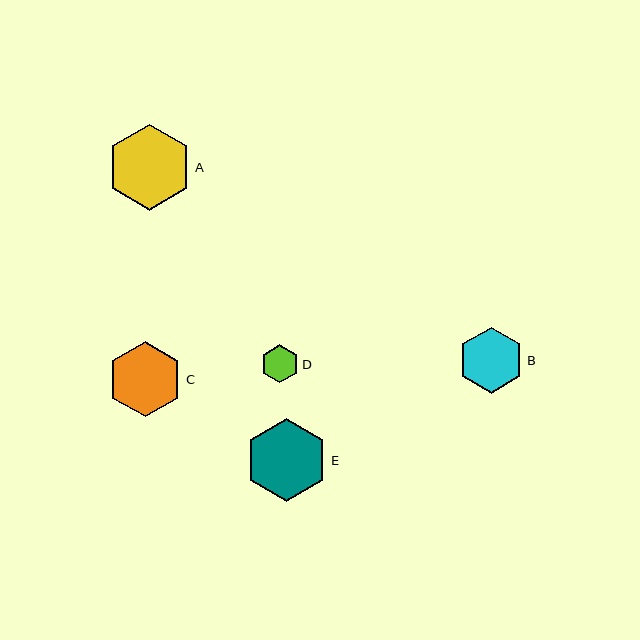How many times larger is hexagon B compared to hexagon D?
Hexagon B is approximately 1.7 times the size of hexagon D.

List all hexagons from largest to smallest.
From largest to smallest: A, E, C, B, D.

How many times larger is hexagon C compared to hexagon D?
Hexagon C is approximately 2.0 times the size of hexagon D.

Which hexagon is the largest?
Hexagon A is the largest with a size of approximately 86 pixels.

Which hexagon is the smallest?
Hexagon D is the smallest with a size of approximately 38 pixels.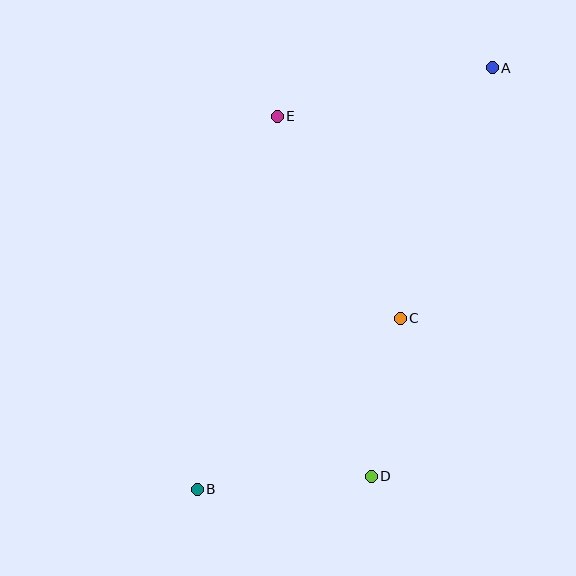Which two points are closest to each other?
Points C and D are closest to each other.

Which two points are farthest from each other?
Points A and B are farthest from each other.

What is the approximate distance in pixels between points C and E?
The distance between C and E is approximately 237 pixels.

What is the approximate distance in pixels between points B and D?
The distance between B and D is approximately 174 pixels.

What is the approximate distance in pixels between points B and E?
The distance between B and E is approximately 381 pixels.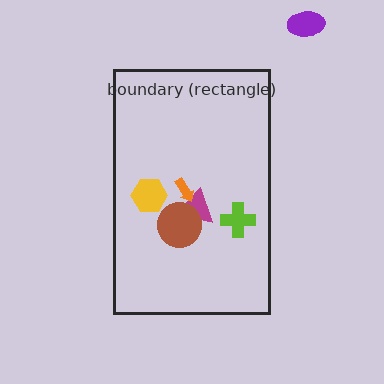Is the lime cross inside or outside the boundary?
Inside.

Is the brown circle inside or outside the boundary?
Inside.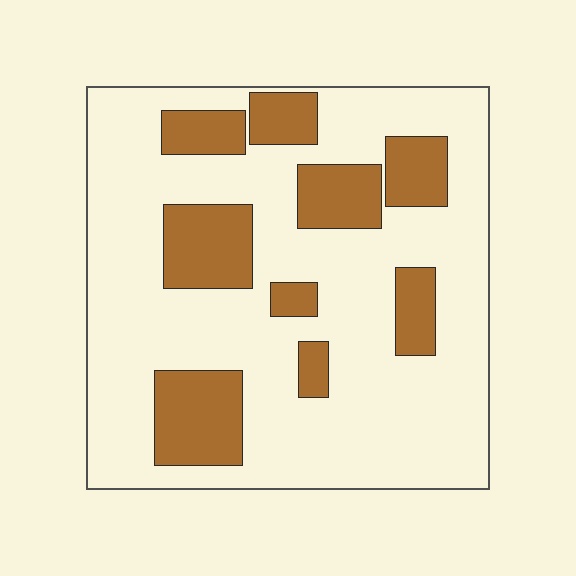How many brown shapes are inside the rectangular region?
9.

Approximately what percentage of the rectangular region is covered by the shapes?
Approximately 25%.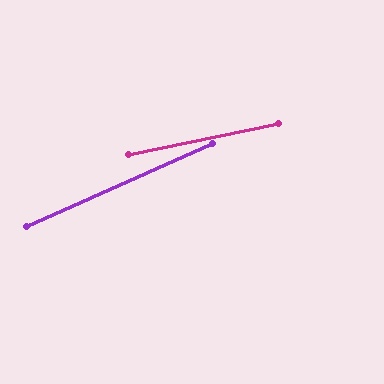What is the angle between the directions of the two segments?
Approximately 12 degrees.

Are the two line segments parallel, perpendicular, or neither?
Neither parallel nor perpendicular — they differ by about 12°.